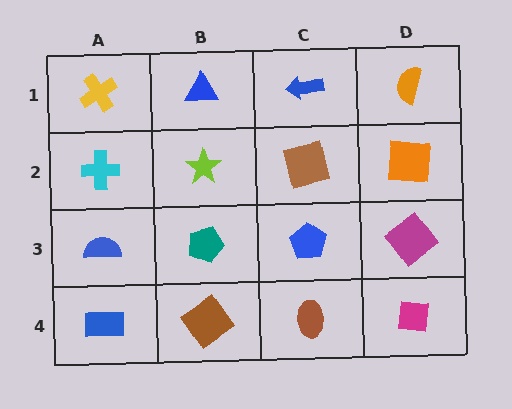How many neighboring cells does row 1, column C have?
3.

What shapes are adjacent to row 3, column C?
A brown square (row 2, column C), a brown ellipse (row 4, column C), a teal pentagon (row 3, column B), a magenta diamond (row 3, column D).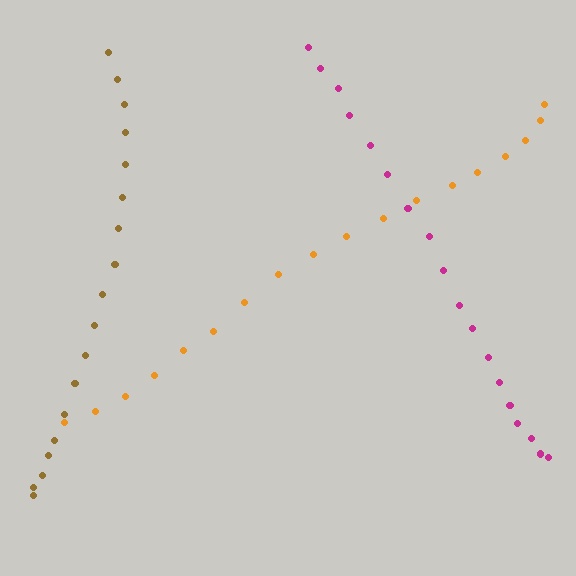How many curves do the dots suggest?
There are 3 distinct paths.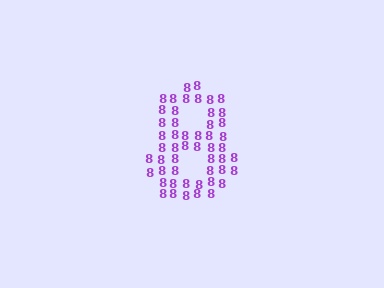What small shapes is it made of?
It is made of small digit 8's.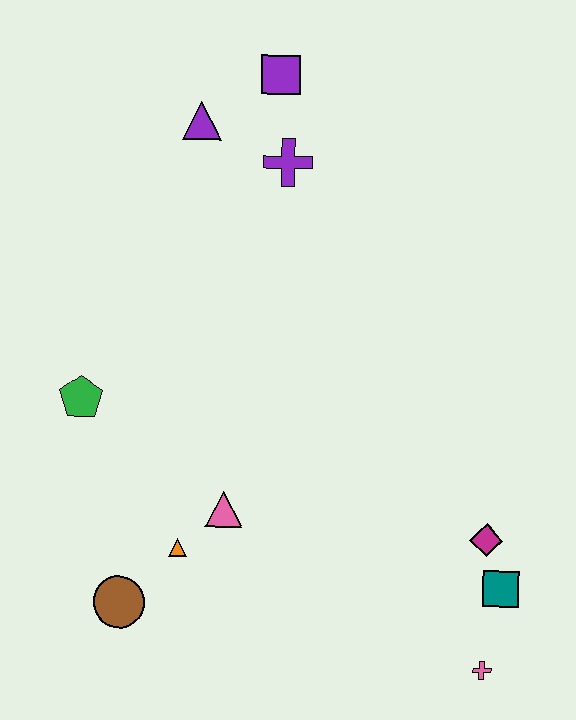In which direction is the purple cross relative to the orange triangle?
The purple cross is above the orange triangle.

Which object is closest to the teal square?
The magenta diamond is closest to the teal square.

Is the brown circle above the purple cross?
No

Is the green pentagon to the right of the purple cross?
No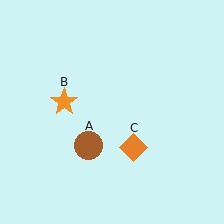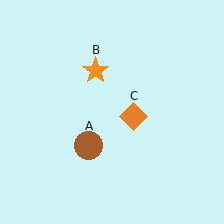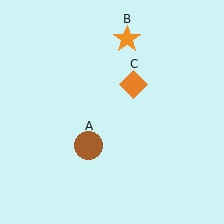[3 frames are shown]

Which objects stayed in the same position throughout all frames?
Brown circle (object A) remained stationary.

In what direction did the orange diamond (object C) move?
The orange diamond (object C) moved up.